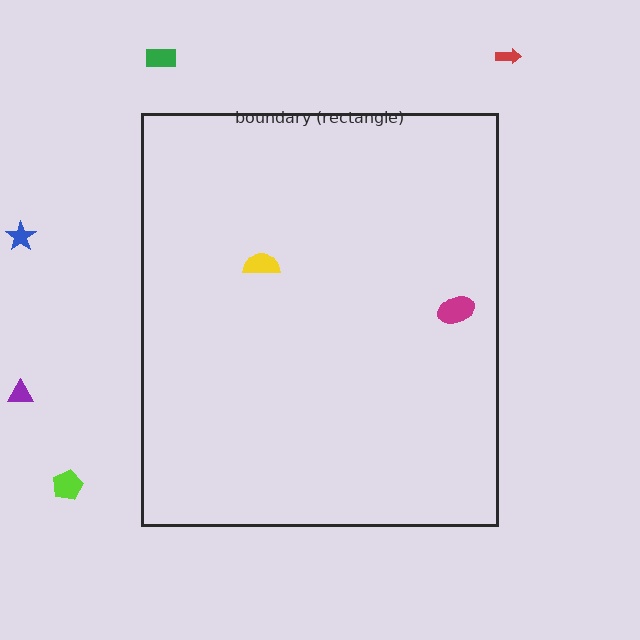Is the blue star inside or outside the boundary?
Outside.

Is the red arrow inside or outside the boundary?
Outside.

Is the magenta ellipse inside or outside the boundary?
Inside.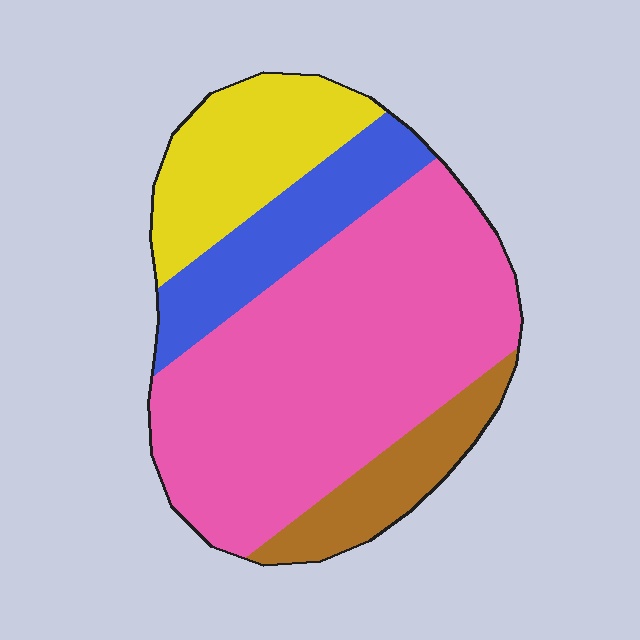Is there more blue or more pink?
Pink.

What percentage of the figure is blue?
Blue takes up about one sixth (1/6) of the figure.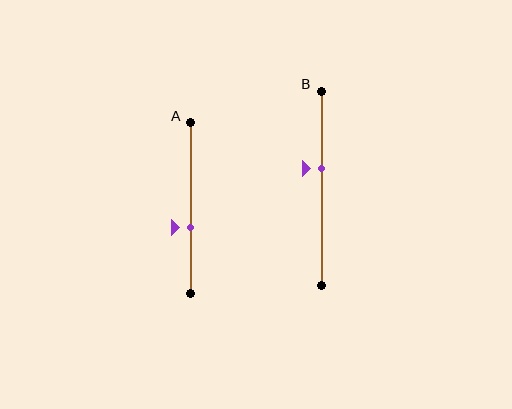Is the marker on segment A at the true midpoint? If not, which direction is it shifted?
No, the marker on segment A is shifted downward by about 11% of the segment length.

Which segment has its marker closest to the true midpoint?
Segment B has its marker closest to the true midpoint.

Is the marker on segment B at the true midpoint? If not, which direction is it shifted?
No, the marker on segment B is shifted upward by about 10% of the segment length.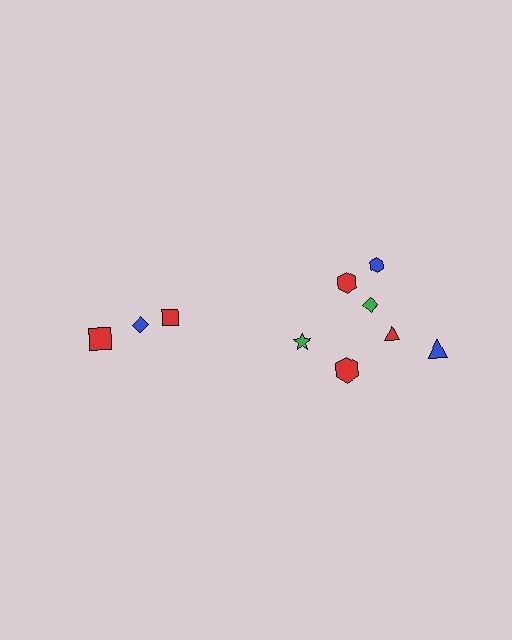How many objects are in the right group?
There are 7 objects.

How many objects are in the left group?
There are 3 objects.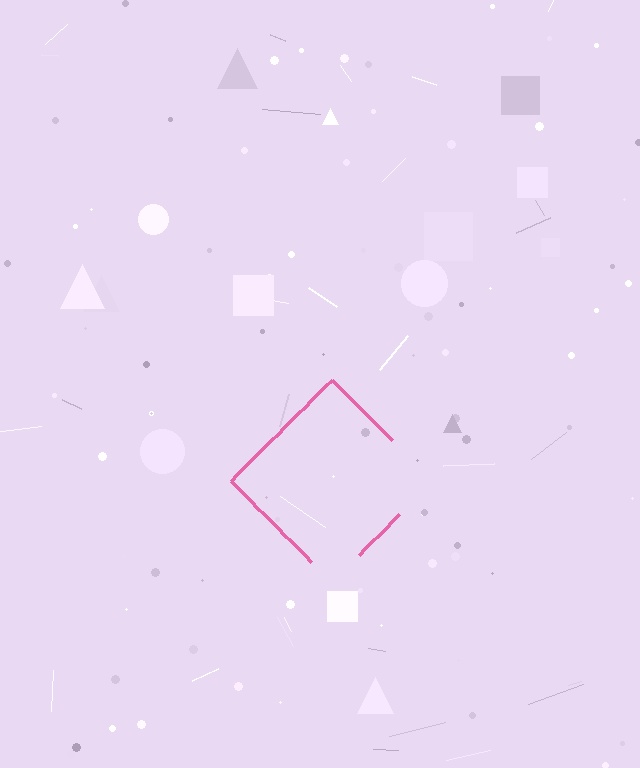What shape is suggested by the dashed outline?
The dashed outline suggests a diamond.